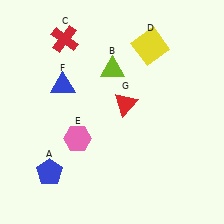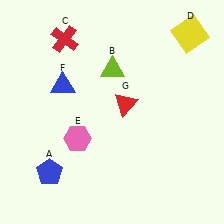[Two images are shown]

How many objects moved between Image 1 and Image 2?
1 object moved between the two images.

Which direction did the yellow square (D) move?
The yellow square (D) moved right.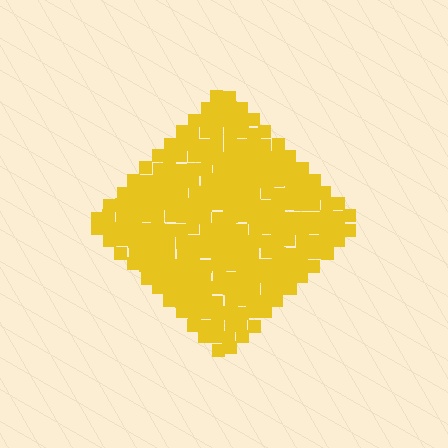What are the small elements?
The small elements are squares.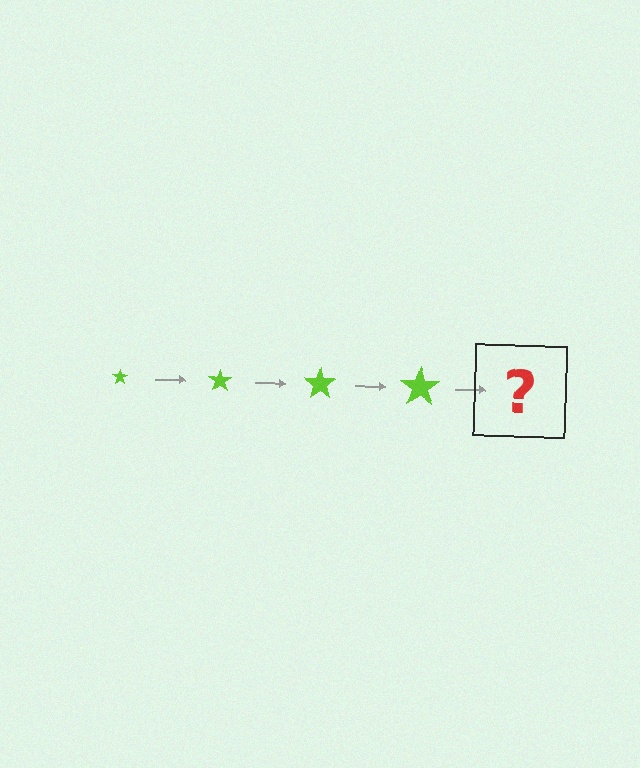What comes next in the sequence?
The next element should be a lime star, larger than the previous one.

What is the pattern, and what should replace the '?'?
The pattern is that the star gets progressively larger each step. The '?' should be a lime star, larger than the previous one.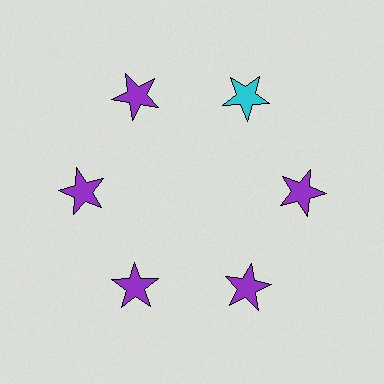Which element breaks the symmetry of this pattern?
The cyan star at roughly the 1 o'clock position breaks the symmetry. All other shapes are purple stars.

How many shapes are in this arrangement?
There are 6 shapes arranged in a ring pattern.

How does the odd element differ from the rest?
It has a different color: cyan instead of purple.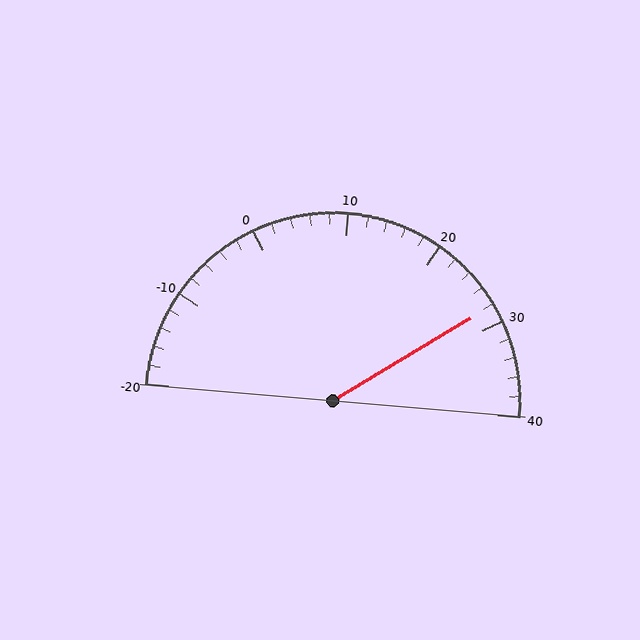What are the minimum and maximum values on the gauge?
The gauge ranges from -20 to 40.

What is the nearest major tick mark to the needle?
The nearest major tick mark is 30.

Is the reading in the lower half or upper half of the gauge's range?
The reading is in the upper half of the range (-20 to 40).